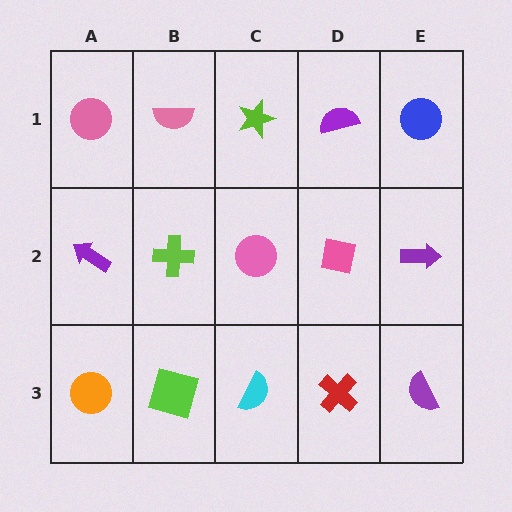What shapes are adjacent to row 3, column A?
A purple arrow (row 2, column A), a lime square (row 3, column B).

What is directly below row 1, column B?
A lime cross.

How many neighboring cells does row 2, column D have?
4.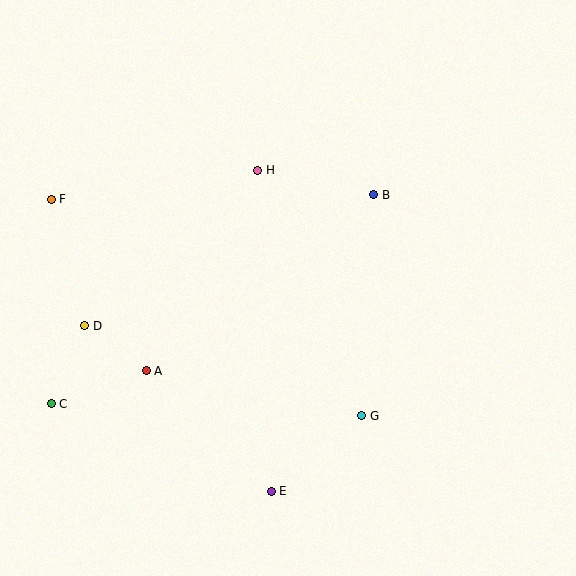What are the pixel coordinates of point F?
Point F is at (52, 200).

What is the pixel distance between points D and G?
The distance between D and G is 291 pixels.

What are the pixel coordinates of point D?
Point D is at (85, 326).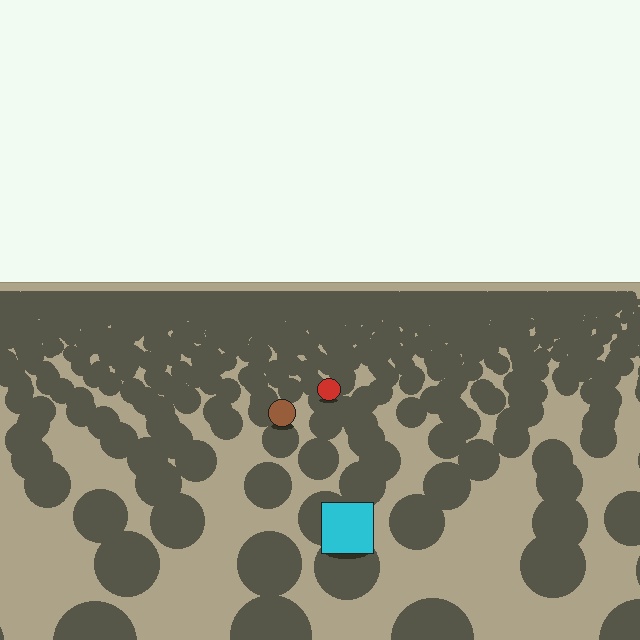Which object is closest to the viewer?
The cyan square is closest. The texture marks near it are larger and more spread out.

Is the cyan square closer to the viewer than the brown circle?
Yes. The cyan square is closer — you can tell from the texture gradient: the ground texture is coarser near it.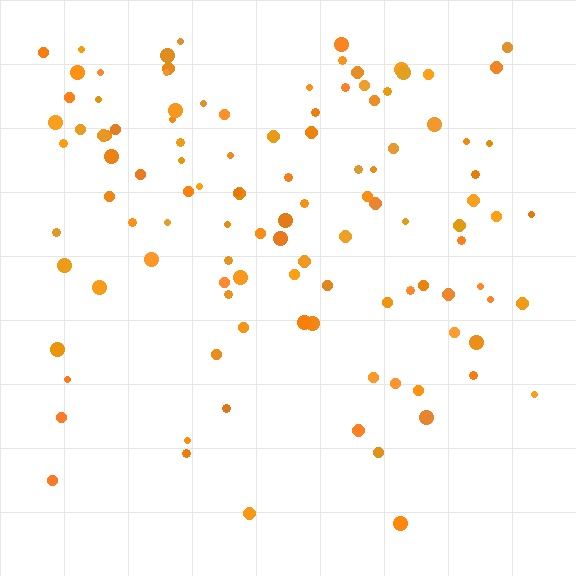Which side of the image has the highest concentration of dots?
The top.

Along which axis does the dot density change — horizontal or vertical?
Vertical.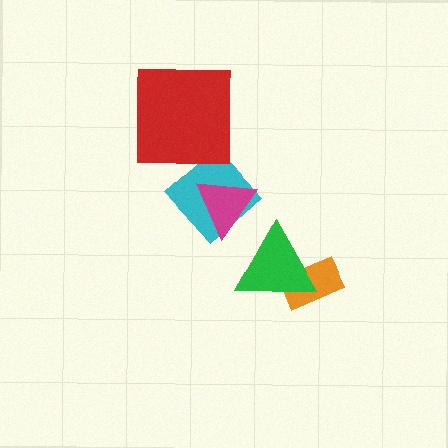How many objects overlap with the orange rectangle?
1 object overlaps with the orange rectangle.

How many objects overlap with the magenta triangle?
1 object overlaps with the magenta triangle.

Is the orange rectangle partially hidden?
Yes, it is partially covered by another shape.